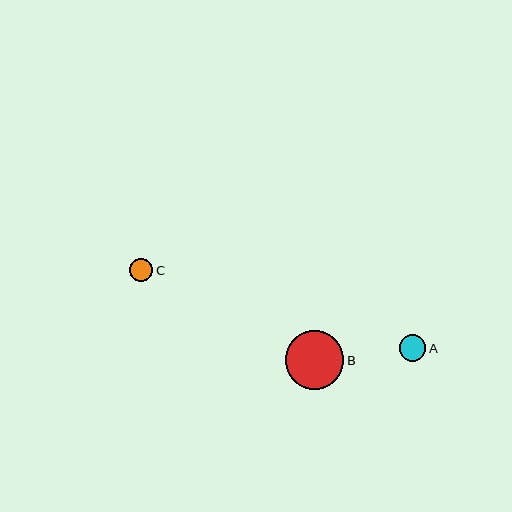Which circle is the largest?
Circle B is the largest with a size of approximately 59 pixels.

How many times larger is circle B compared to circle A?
Circle B is approximately 2.2 times the size of circle A.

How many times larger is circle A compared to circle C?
Circle A is approximately 1.1 times the size of circle C.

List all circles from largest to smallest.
From largest to smallest: B, A, C.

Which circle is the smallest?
Circle C is the smallest with a size of approximately 23 pixels.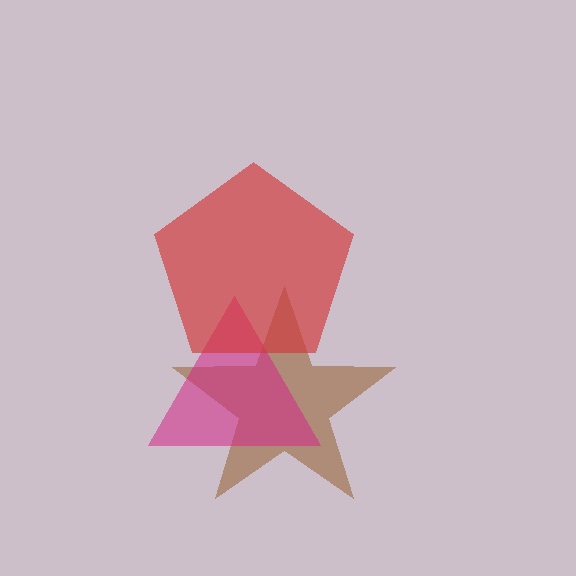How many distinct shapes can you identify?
There are 3 distinct shapes: a brown star, a magenta triangle, a red pentagon.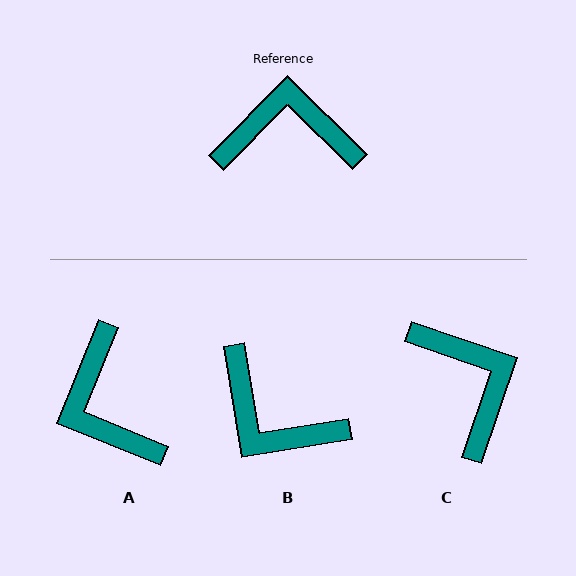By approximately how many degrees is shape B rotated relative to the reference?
Approximately 144 degrees counter-clockwise.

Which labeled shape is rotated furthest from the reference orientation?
B, about 144 degrees away.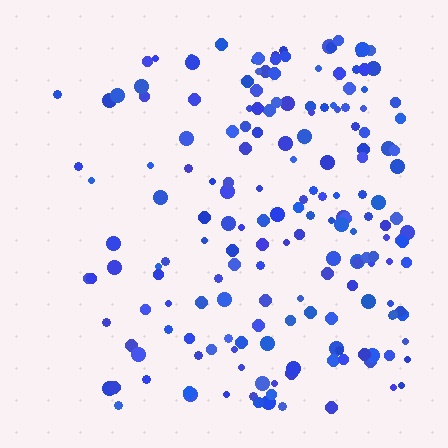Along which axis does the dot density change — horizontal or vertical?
Horizontal.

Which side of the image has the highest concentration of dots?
The right.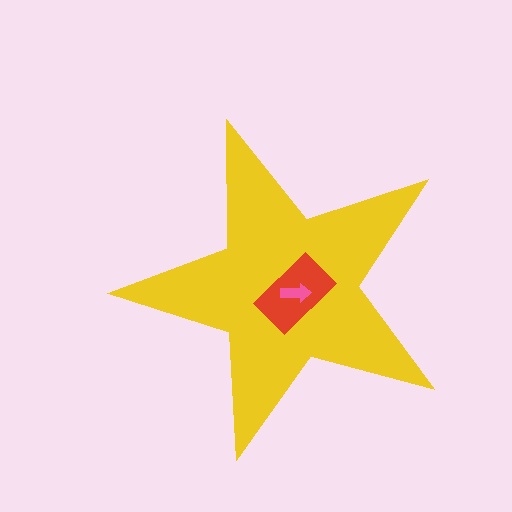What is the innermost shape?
The pink arrow.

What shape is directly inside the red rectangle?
The pink arrow.